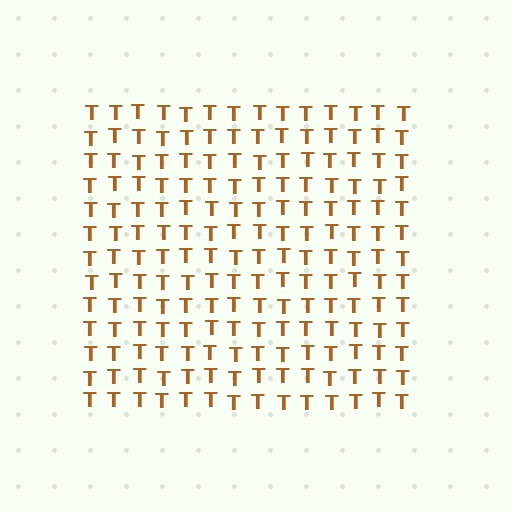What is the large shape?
The large shape is a square.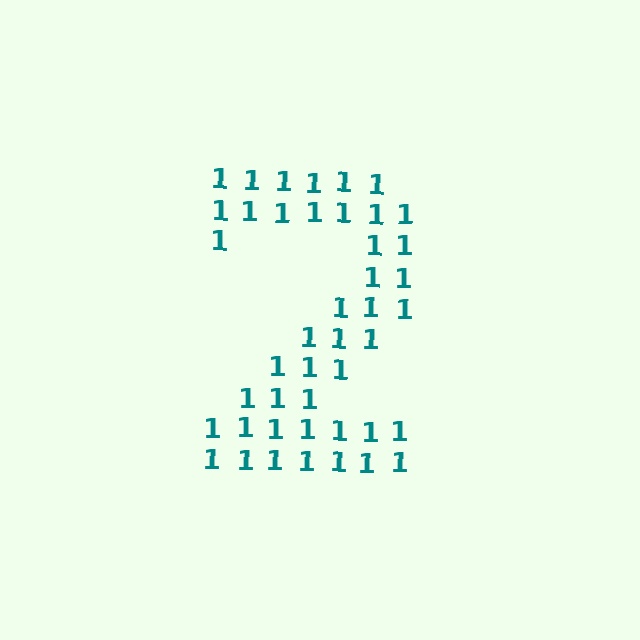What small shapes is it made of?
It is made of small digit 1's.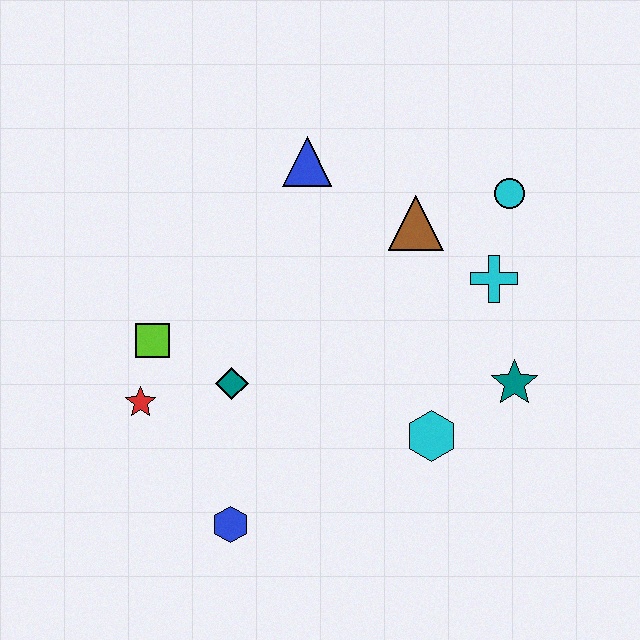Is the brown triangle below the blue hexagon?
No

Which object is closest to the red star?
The lime square is closest to the red star.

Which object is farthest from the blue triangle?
The blue hexagon is farthest from the blue triangle.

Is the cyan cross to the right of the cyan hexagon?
Yes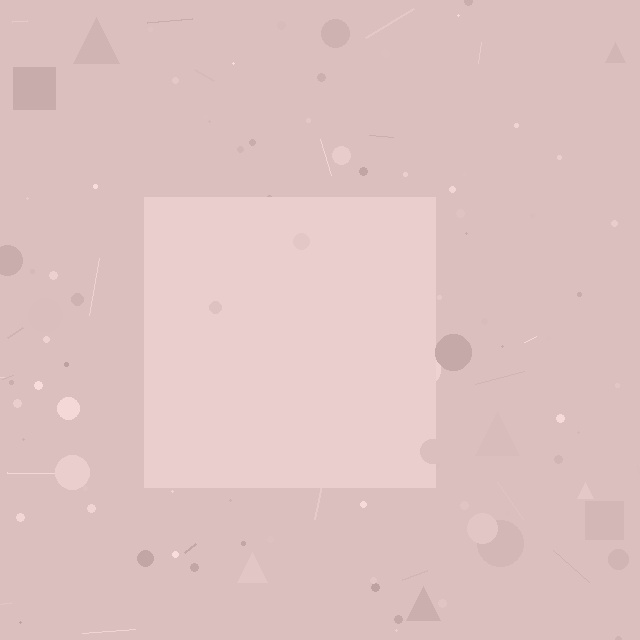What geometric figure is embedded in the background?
A square is embedded in the background.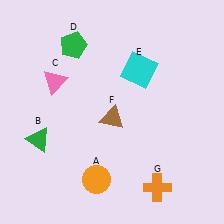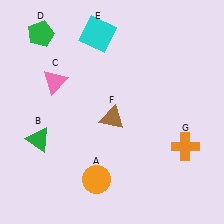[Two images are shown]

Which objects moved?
The objects that moved are: the green pentagon (D), the cyan square (E), the orange cross (G).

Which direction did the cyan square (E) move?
The cyan square (E) moved left.